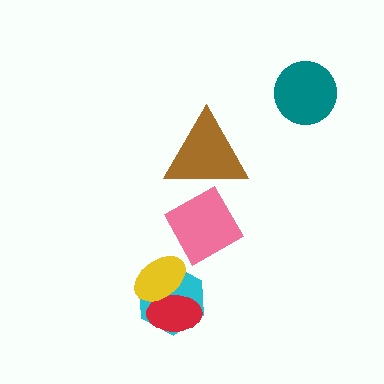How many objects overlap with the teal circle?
0 objects overlap with the teal circle.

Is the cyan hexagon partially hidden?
Yes, it is partially covered by another shape.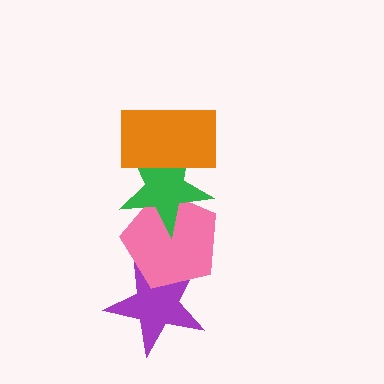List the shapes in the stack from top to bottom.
From top to bottom: the orange rectangle, the green star, the pink pentagon, the purple star.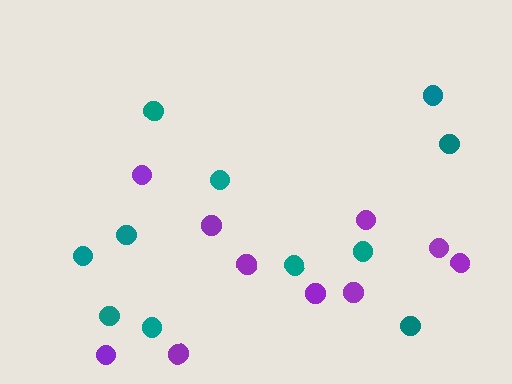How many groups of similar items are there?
There are 2 groups: one group of teal circles (11) and one group of purple circles (10).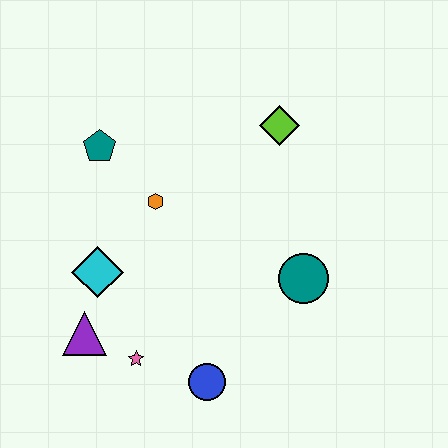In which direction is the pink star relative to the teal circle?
The pink star is to the left of the teal circle.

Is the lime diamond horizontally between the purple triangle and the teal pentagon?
No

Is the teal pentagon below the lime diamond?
Yes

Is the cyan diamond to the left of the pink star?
Yes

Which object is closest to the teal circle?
The blue circle is closest to the teal circle.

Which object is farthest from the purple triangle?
The lime diamond is farthest from the purple triangle.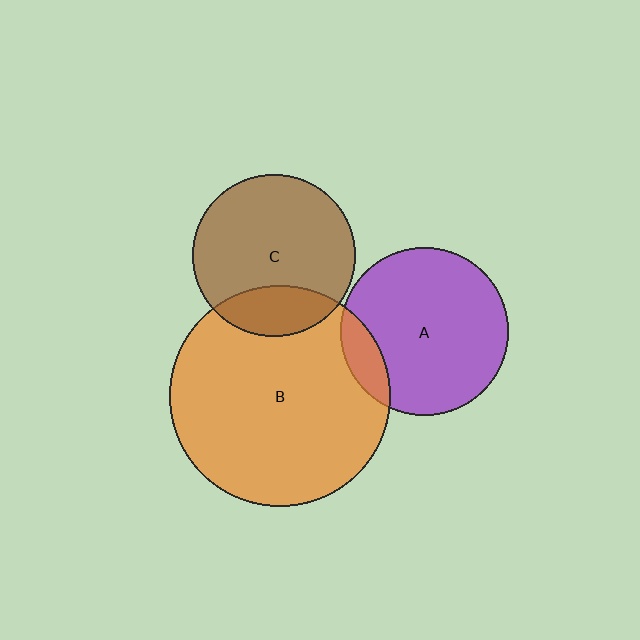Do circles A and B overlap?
Yes.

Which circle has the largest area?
Circle B (orange).